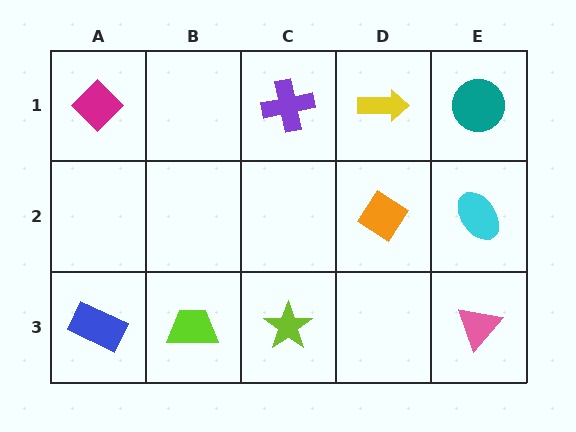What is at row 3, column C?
A lime star.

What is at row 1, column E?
A teal circle.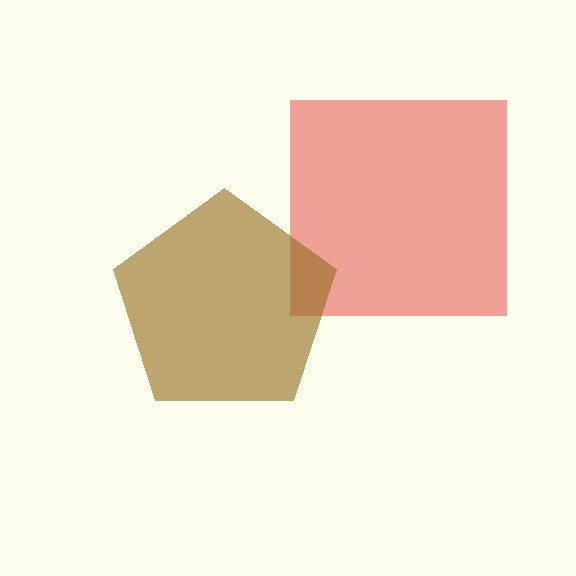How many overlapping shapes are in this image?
There are 2 overlapping shapes in the image.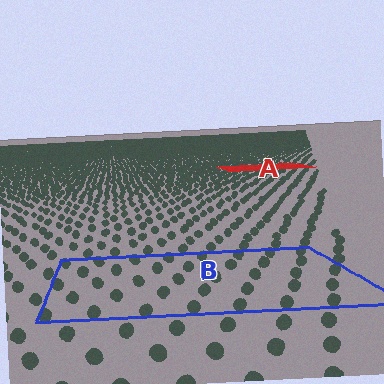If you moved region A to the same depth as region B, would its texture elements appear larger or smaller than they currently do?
They would appear larger. At a closer depth, the same texture elements are projected at a bigger on-screen size.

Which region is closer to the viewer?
Region B is closer. The texture elements there are larger and more spread out.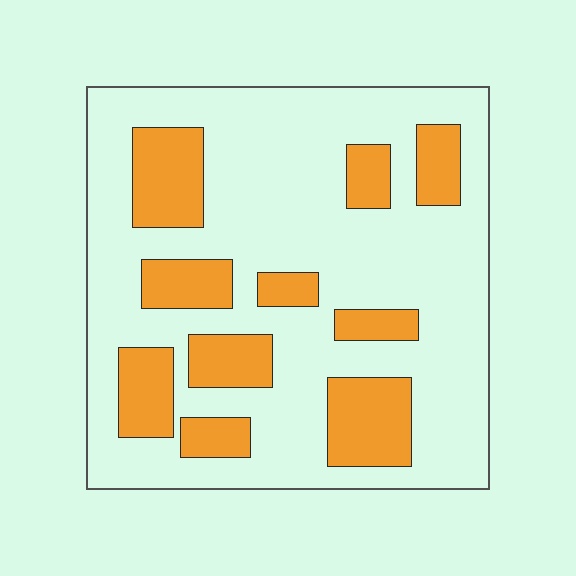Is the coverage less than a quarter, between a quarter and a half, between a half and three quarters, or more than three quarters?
Between a quarter and a half.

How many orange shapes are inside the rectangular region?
10.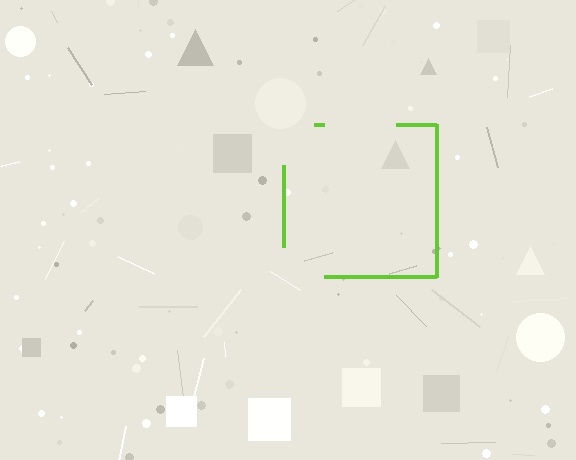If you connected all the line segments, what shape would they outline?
They would outline a square.